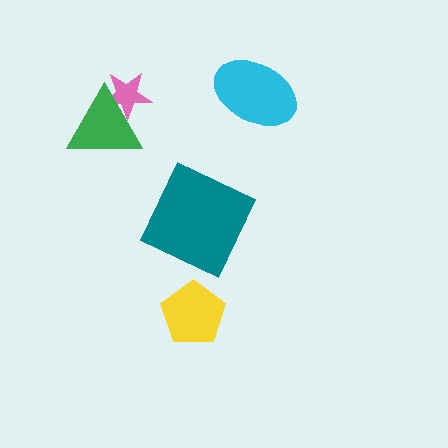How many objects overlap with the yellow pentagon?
0 objects overlap with the yellow pentagon.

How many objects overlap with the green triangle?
1 object overlaps with the green triangle.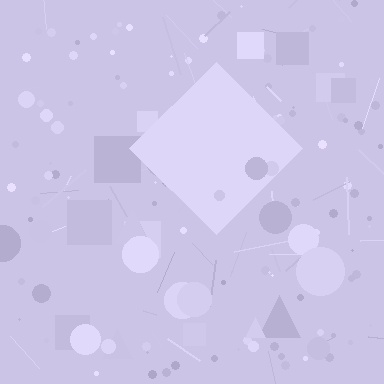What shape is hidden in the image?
A diamond is hidden in the image.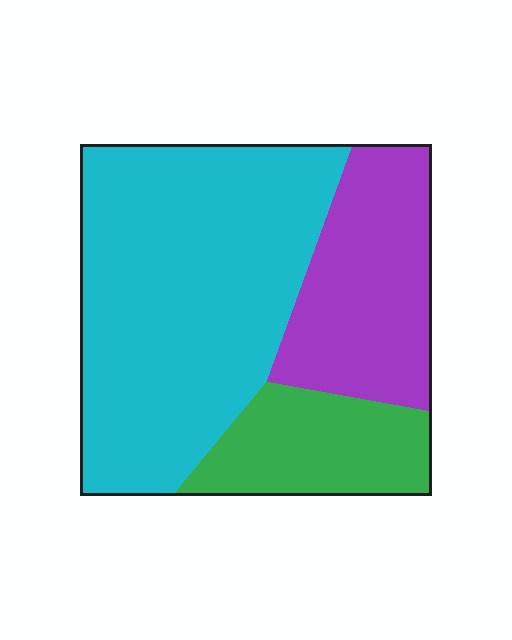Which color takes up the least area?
Green, at roughly 20%.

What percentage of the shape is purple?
Purple covers roughly 25% of the shape.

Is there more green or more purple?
Purple.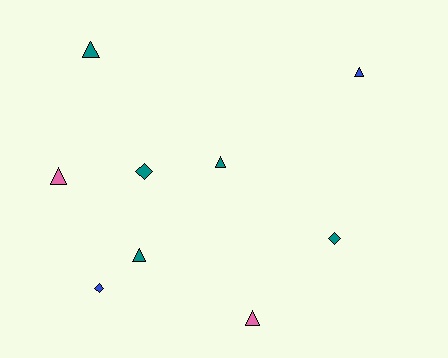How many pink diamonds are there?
There are no pink diamonds.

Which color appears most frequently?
Teal, with 5 objects.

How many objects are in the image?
There are 9 objects.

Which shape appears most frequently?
Triangle, with 6 objects.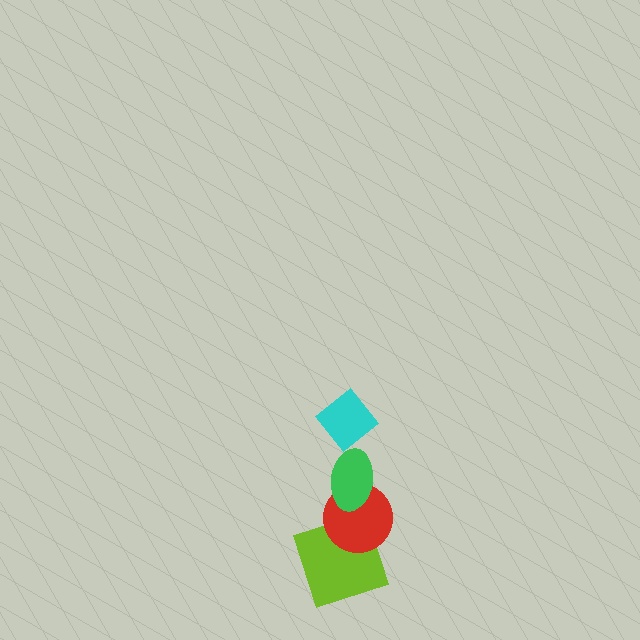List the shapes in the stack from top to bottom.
From top to bottom: the cyan diamond, the green ellipse, the red circle, the lime square.